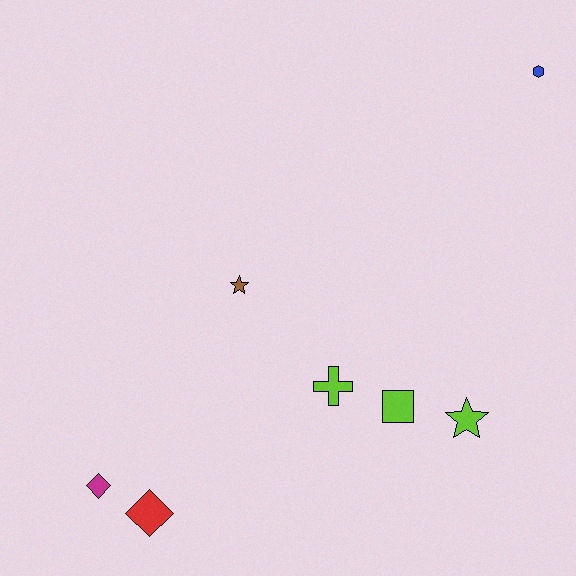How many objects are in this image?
There are 7 objects.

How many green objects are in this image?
There are no green objects.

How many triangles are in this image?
There are no triangles.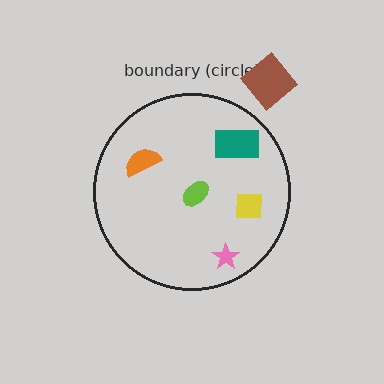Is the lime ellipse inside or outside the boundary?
Inside.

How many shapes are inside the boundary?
5 inside, 1 outside.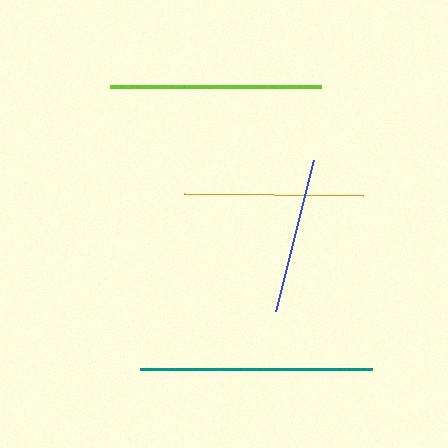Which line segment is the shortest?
The blue line is the shortest at approximately 156 pixels.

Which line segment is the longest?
The teal line is the longest at approximately 232 pixels.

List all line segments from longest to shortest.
From longest to shortest: teal, lime, orange, blue.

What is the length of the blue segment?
The blue segment is approximately 156 pixels long.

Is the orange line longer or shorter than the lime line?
The lime line is longer than the orange line.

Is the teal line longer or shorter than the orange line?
The teal line is longer than the orange line.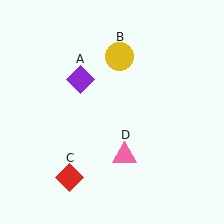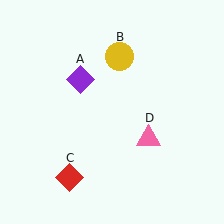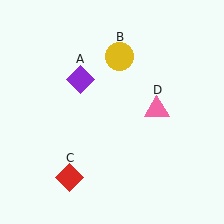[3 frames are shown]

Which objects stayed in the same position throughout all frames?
Purple diamond (object A) and yellow circle (object B) and red diamond (object C) remained stationary.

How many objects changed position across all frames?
1 object changed position: pink triangle (object D).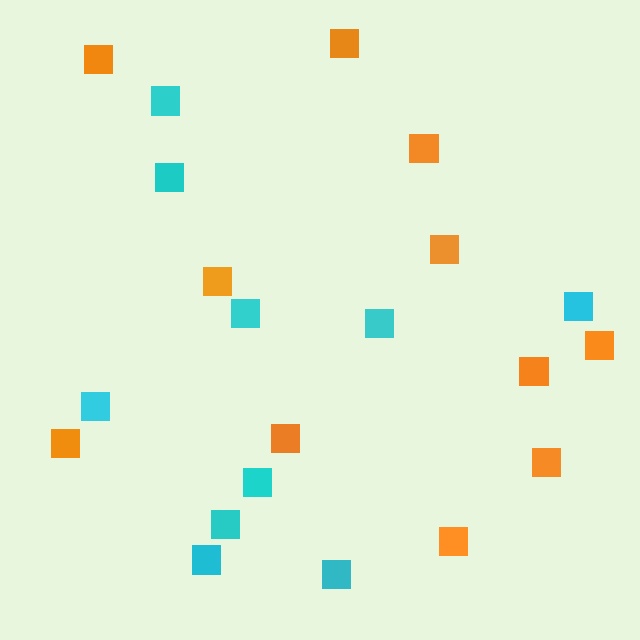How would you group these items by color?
There are 2 groups: one group of orange squares (11) and one group of cyan squares (10).